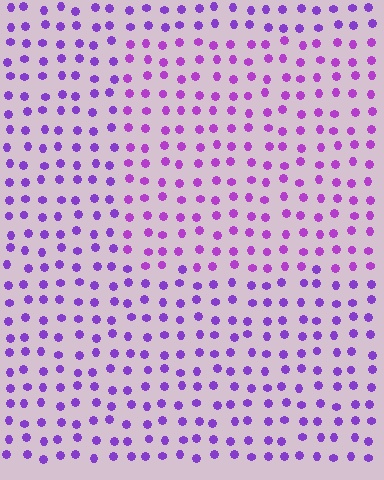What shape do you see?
I see a rectangle.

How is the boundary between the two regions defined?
The boundary is defined purely by a slight shift in hue (about 19 degrees). Spacing, size, and orientation are identical on both sides.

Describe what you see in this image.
The image is filled with small purple elements in a uniform arrangement. A rectangle-shaped region is visible where the elements are tinted to a slightly different hue, forming a subtle color boundary.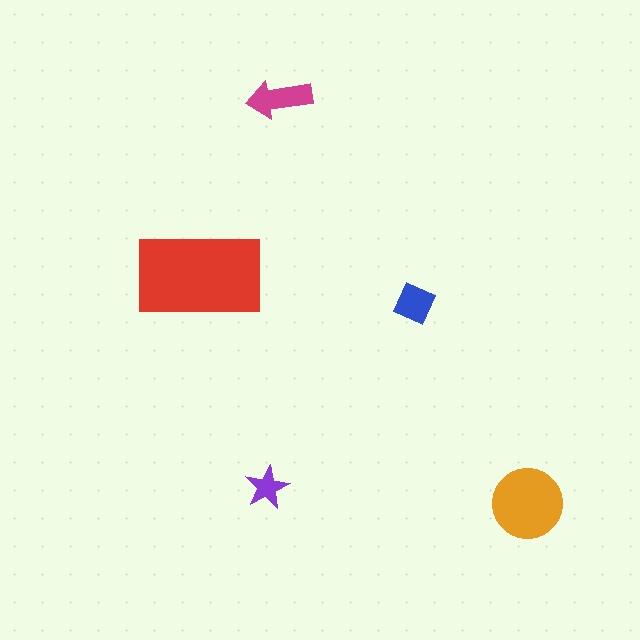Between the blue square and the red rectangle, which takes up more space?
The red rectangle.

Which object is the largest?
The red rectangle.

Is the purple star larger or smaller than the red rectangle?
Smaller.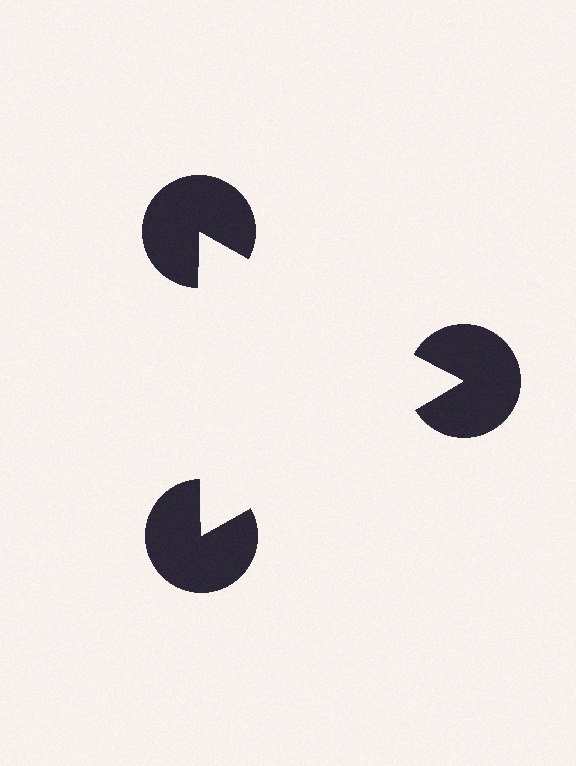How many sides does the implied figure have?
3 sides.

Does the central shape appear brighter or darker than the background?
It typically appears slightly brighter than the background, even though no actual brightness change is drawn.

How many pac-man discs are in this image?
There are 3 — one at each vertex of the illusory triangle.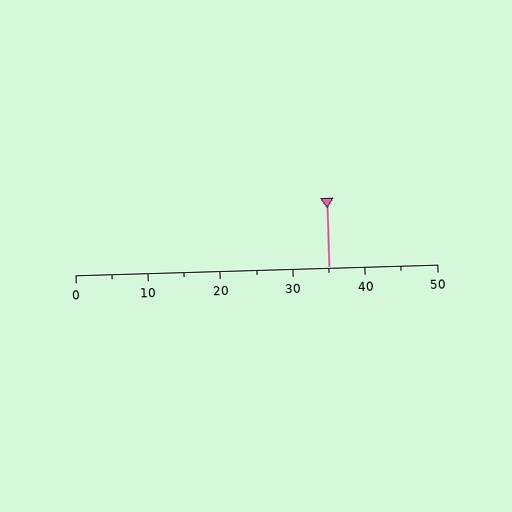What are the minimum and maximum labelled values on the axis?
The axis runs from 0 to 50.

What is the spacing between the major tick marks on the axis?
The major ticks are spaced 10 apart.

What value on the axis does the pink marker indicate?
The marker indicates approximately 35.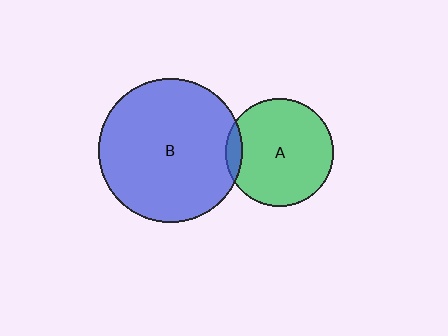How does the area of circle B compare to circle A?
Approximately 1.8 times.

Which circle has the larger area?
Circle B (blue).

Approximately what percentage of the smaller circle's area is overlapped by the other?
Approximately 10%.